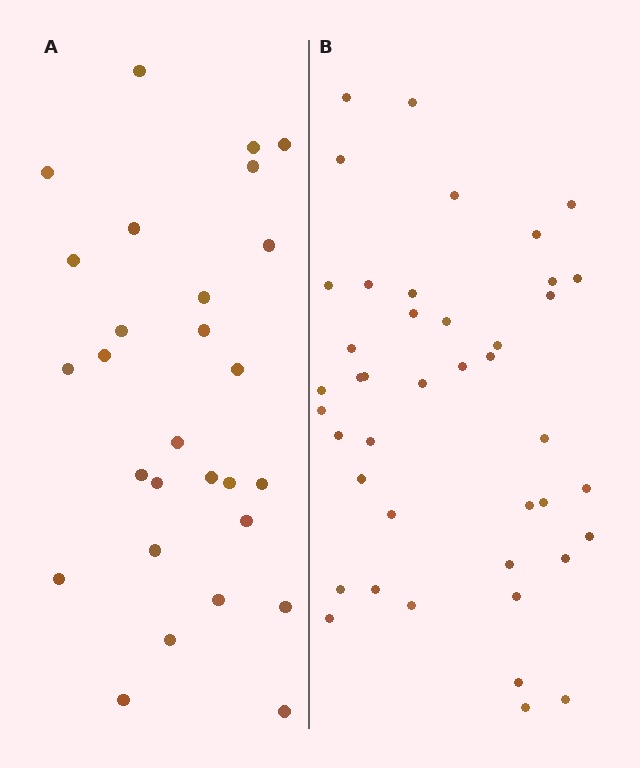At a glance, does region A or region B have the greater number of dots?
Region B (the right region) has more dots.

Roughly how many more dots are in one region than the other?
Region B has approximately 15 more dots than region A.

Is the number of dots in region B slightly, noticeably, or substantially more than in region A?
Region B has substantially more. The ratio is roughly 1.5 to 1.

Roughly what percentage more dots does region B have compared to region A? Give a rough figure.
About 50% more.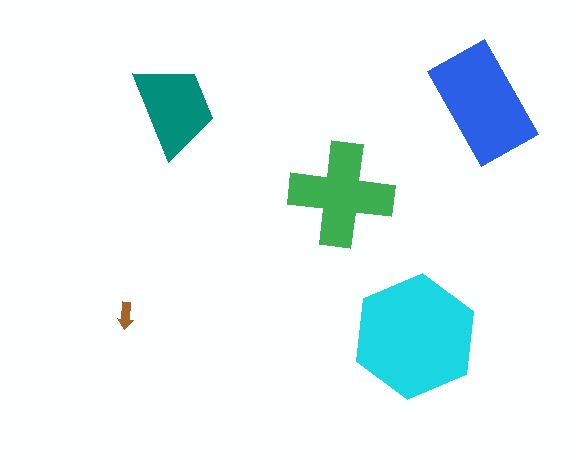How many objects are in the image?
There are 5 objects in the image.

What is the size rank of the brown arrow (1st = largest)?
5th.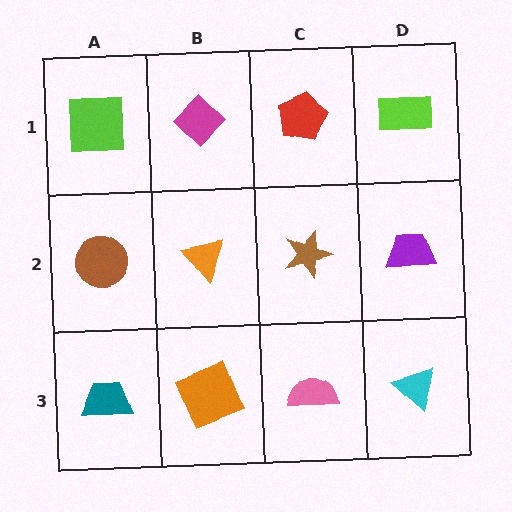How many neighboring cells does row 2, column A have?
3.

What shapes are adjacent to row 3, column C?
A brown star (row 2, column C), an orange square (row 3, column B), a cyan triangle (row 3, column D).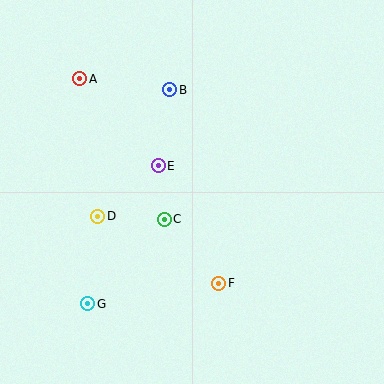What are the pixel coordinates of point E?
Point E is at (158, 166).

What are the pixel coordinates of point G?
Point G is at (88, 304).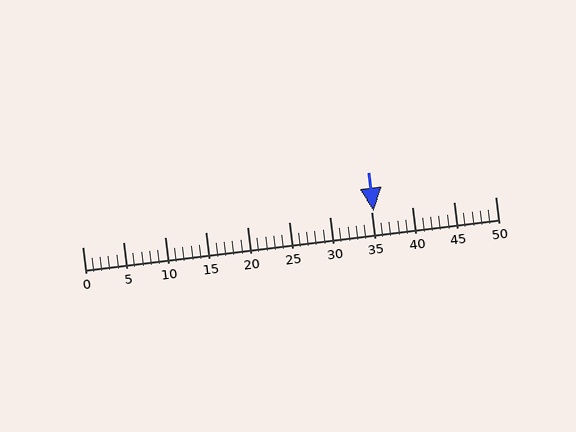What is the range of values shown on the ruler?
The ruler shows values from 0 to 50.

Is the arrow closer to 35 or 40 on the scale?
The arrow is closer to 35.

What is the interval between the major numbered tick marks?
The major tick marks are spaced 5 units apart.